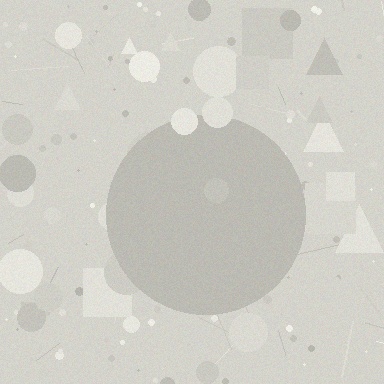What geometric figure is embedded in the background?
A circle is embedded in the background.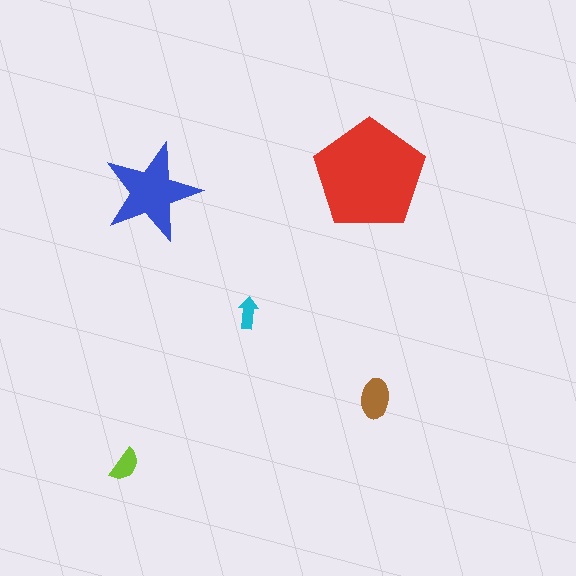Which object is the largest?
The red pentagon.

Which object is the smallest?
The cyan arrow.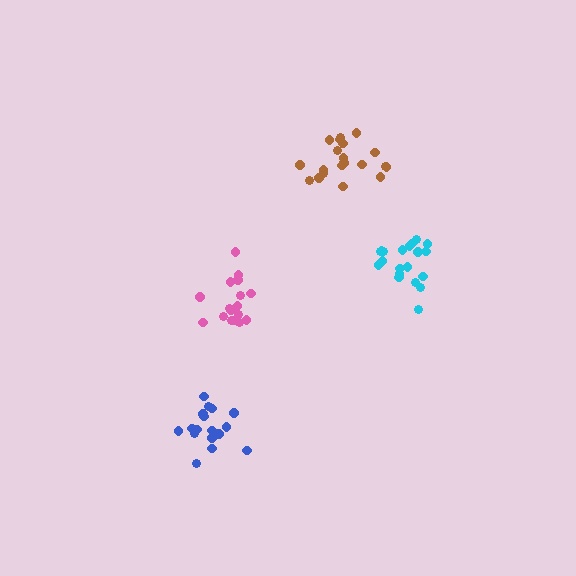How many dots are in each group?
Group 1: 17 dots, Group 2: 20 dots, Group 3: 17 dots, Group 4: 20 dots (74 total).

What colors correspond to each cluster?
The clusters are colored: blue, brown, pink, cyan.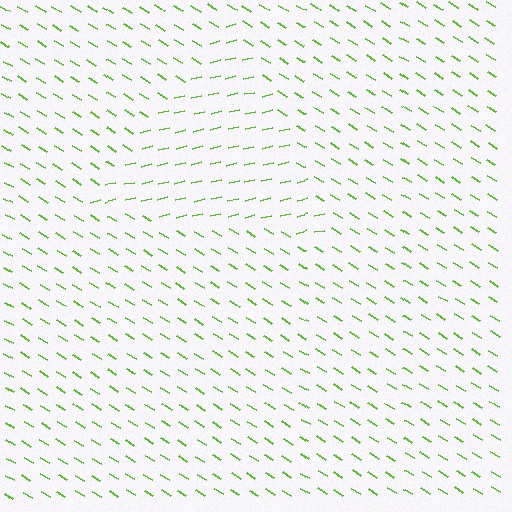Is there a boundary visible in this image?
Yes, there is a texture boundary formed by a change in line orientation.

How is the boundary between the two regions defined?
The boundary is defined purely by a change in line orientation (approximately 45 degrees difference). All lines are the same color and thickness.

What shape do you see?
I see a triangle.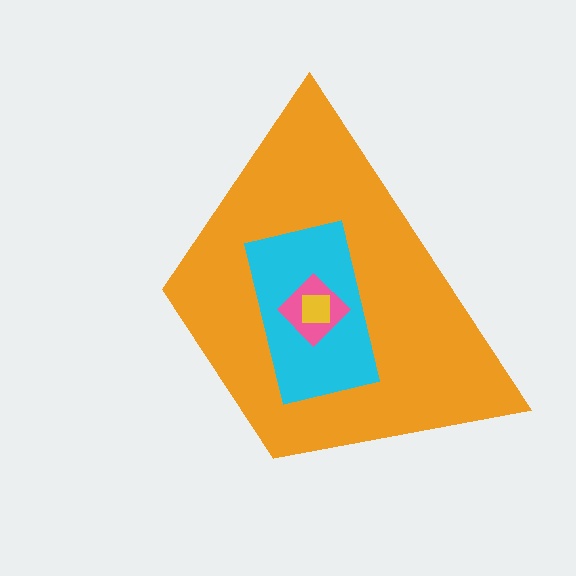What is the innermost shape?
The yellow square.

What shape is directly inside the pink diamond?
The yellow square.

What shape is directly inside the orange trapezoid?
The cyan rectangle.